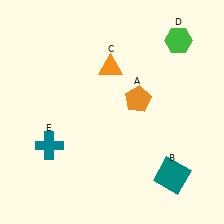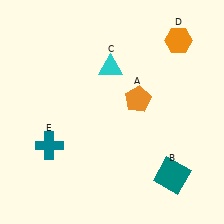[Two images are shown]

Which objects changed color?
C changed from orange to cyan. D changed from green to orange.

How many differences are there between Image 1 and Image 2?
There are 2 differences between the two images.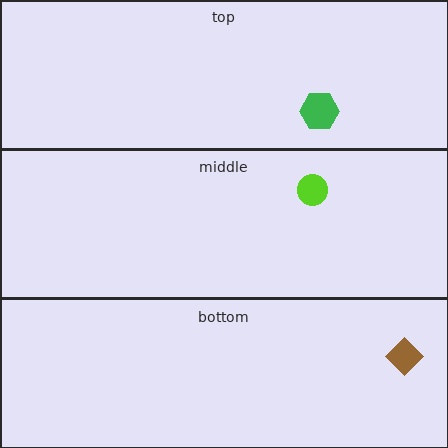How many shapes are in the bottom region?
1.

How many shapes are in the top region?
1.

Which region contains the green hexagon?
The top region.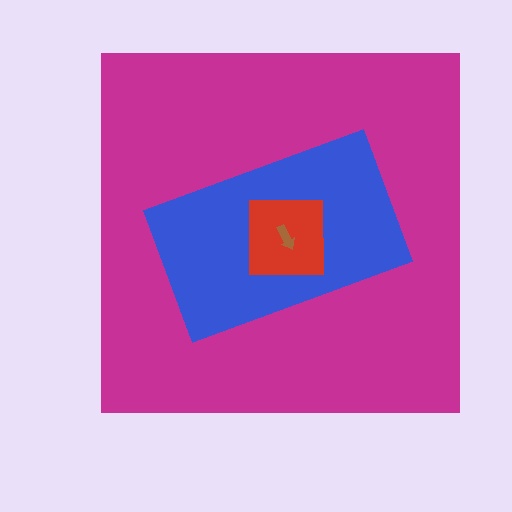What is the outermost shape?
The magenta square.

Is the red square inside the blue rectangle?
Yes.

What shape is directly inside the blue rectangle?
The red square.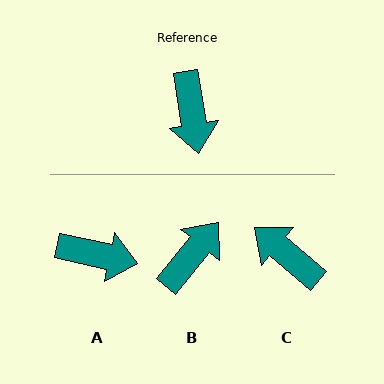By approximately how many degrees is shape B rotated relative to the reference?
Approximately 132 degrees counter-clockwise.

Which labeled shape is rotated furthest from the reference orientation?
C, about 139 degrees away.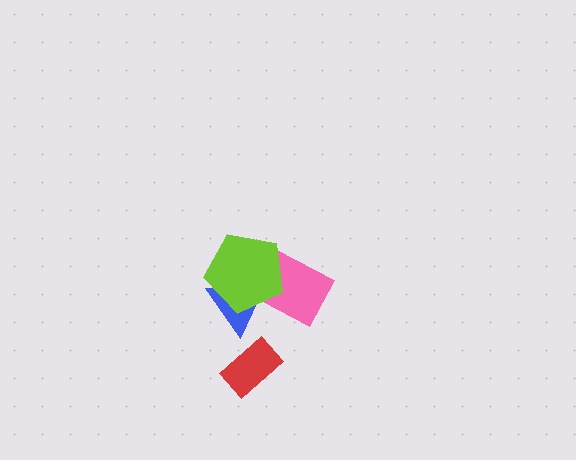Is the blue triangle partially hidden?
Yes, it is partially covered by another shape.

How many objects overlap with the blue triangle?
2 objects overlap with the blue triangle.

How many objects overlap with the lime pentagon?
2 objects overlap with the lime pentagon.